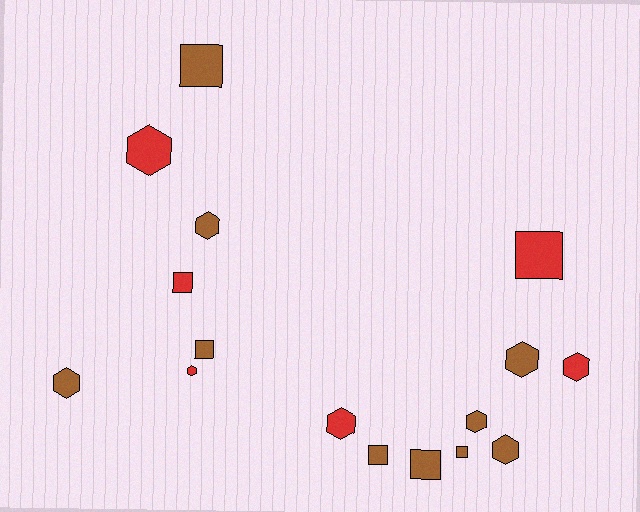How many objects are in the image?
There are 16 objects.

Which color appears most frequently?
Brown, with 10 objects.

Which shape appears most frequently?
Hexagon, with 9 objects.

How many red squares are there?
There are 2 red squares.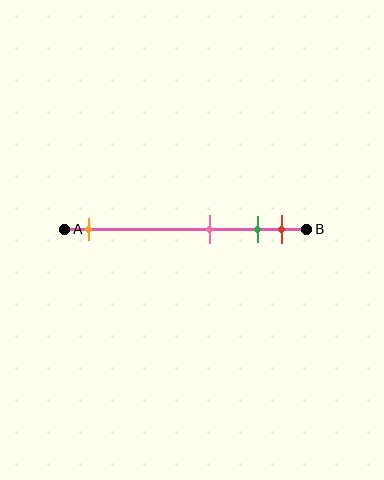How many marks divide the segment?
There are 4 marks dividing the segment.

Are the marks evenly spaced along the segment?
No, the marks are not evenly spaced.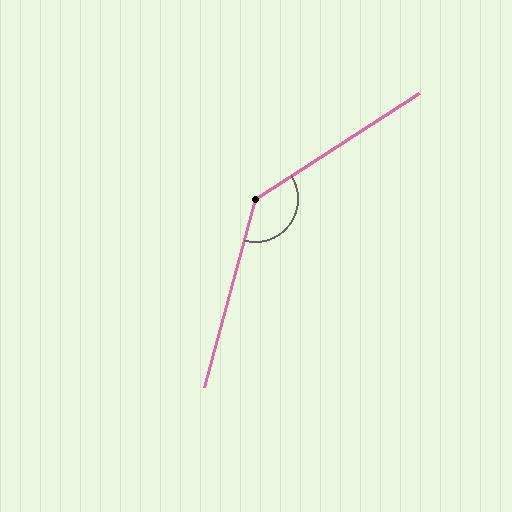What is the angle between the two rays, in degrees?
Approximately 138 degrees.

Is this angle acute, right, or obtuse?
It is obtuse.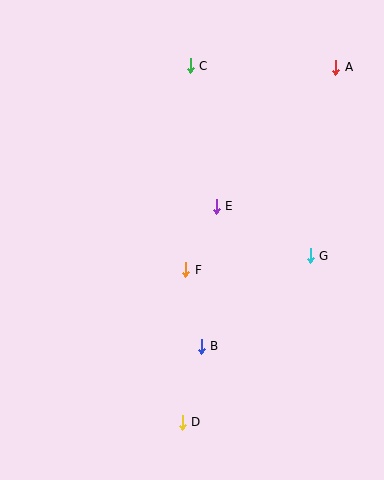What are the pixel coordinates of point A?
Point A is at (336, 67).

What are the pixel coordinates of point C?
Point C is at (190, 66).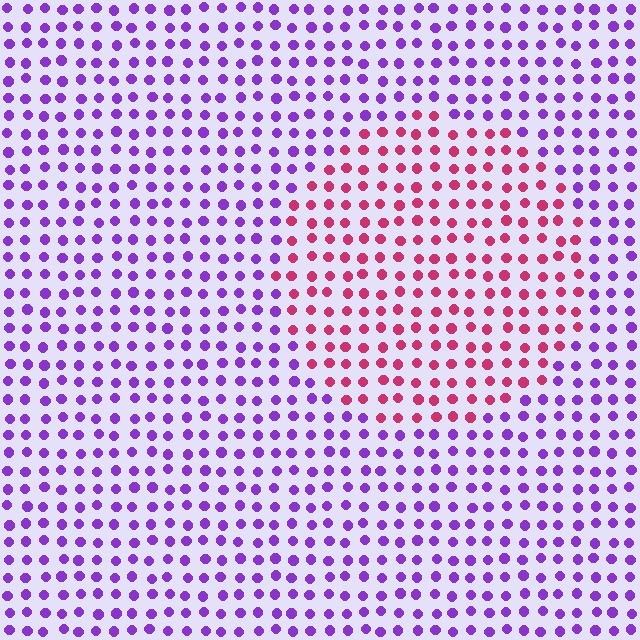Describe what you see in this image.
The image is filled with small purple elements in a uniform arrangement. A circle-shaped region is visible where the elements are tinted to a slightly different hue, forming a subtle color boundary.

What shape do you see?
I see a circle.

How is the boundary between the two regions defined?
The boundary is defined purely by a slight shift in hue (about 62 degrees). Spacing, size, and orientation are identical on both sides.